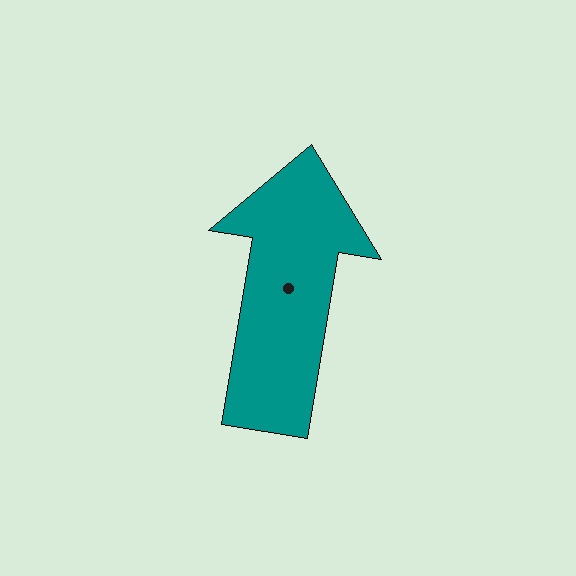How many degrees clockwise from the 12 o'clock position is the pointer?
Approximately 9 degrees.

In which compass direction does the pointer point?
North.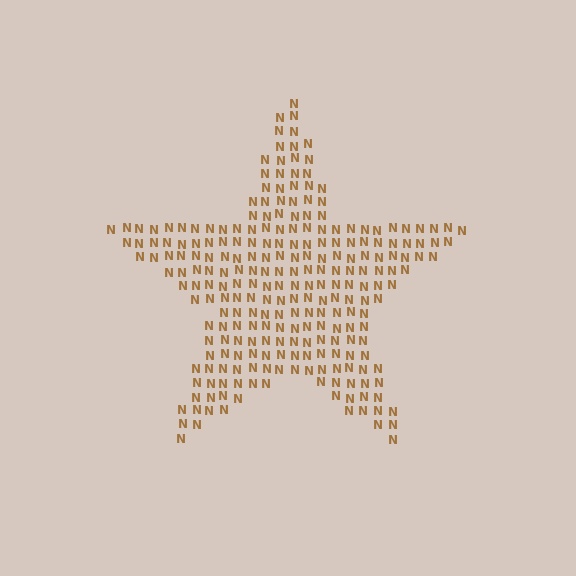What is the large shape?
The large shape is a star.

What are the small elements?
The small elements are letter N's.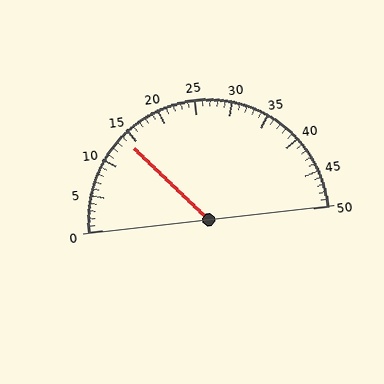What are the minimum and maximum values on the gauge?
The gauge ranges from 0 to 50.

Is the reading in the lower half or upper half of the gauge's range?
The reading is in the lower half of the range (0 to 50).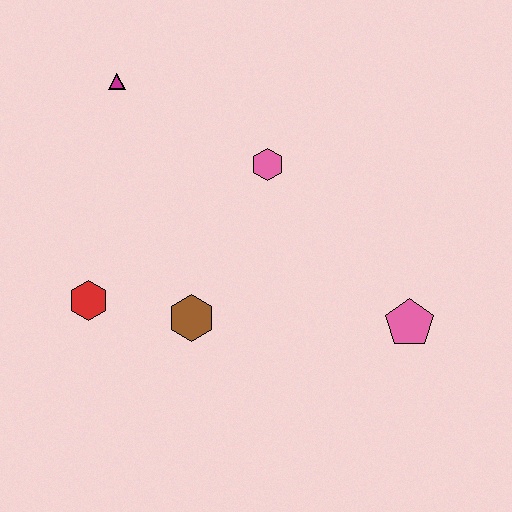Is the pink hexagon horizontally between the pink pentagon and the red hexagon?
Yes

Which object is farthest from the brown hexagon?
The magenta triangle is farthest from the brown hexagon.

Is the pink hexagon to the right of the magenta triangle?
Yes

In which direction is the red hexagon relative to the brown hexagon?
The red hexagon is to the left of the brown hexagon.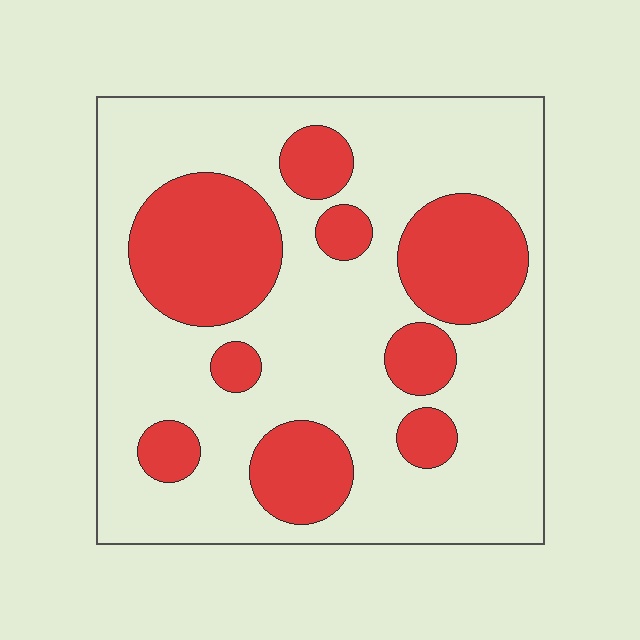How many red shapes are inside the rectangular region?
9.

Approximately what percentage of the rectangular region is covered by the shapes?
Approximately 30%.